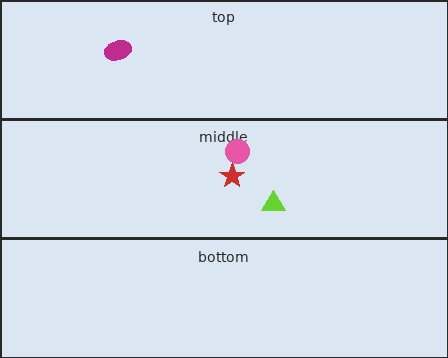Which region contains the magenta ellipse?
The top region.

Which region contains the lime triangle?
The middle region.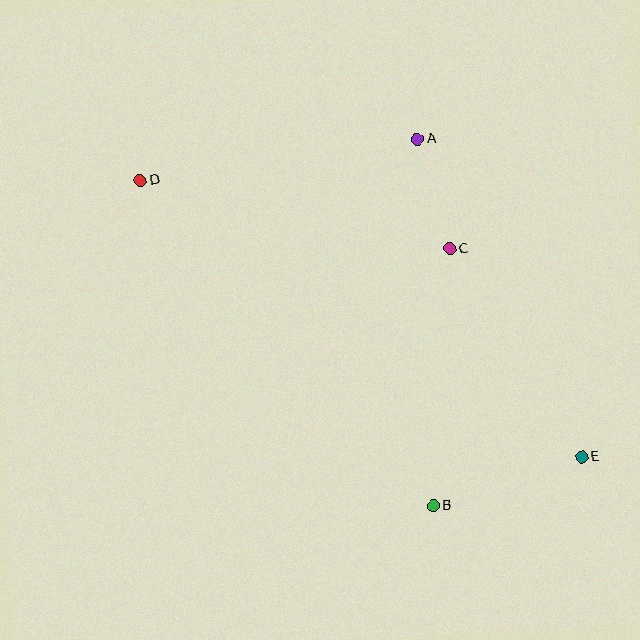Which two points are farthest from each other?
Points D and E are farthest from each other.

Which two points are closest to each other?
Points A and C are closest to each other.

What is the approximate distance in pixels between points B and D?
The distance between B and D is approximately 438 pixels.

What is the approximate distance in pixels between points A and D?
The distance between A and D is approximately 280 pixels.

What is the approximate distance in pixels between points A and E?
The distance between A and E is approximately 358 pixels.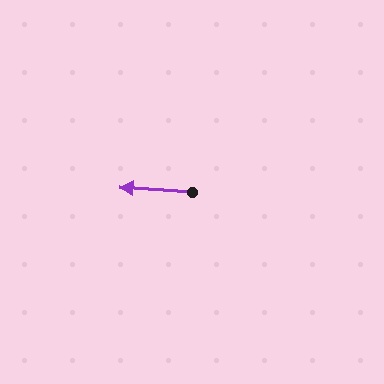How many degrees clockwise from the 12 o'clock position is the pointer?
Approximately 274 degrees.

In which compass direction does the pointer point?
West.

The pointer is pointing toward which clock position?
Roughly 9 o'clock.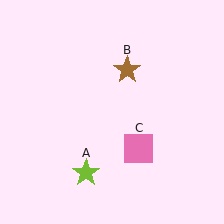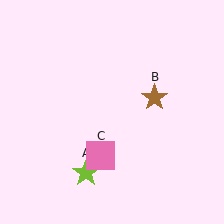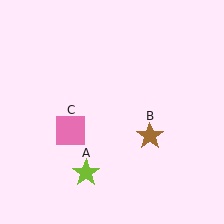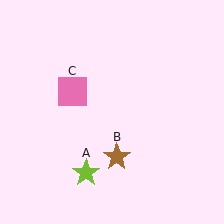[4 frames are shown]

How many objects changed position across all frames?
2 objects changed position: brown star (object B), pink square (object C).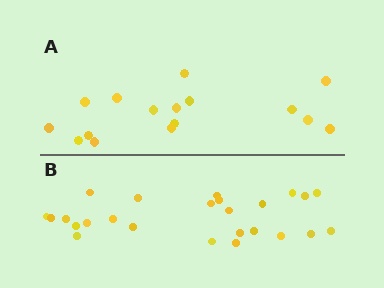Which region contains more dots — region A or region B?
Region B (the bottom region) has more dots.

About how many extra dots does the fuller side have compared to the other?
Region B has roughly 8 or so more dots than region A.